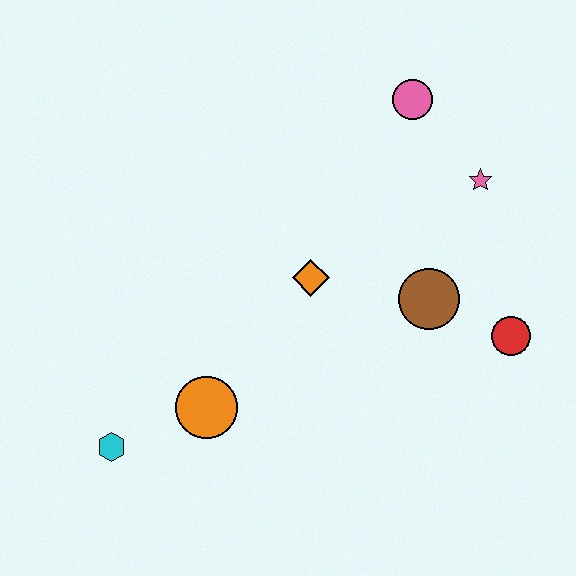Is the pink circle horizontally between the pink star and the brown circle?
No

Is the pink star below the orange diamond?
No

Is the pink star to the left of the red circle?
Yes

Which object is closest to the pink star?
The pink circle is closest to the pink star.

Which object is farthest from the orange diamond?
The cyan hexagon is farthest from the orange diamond.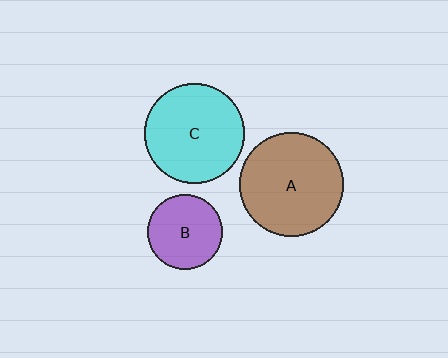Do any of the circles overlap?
No, none of the circles overlap.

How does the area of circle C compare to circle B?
Approximately 1.8 times.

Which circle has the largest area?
Circle A (brown).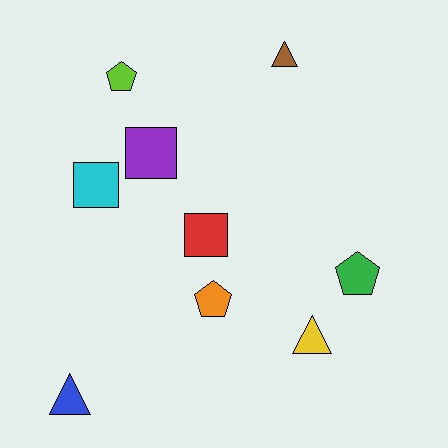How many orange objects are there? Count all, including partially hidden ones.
There is 1 orange object.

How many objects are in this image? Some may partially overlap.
There are 9 objects.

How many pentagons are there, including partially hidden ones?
There are 3 pentagons.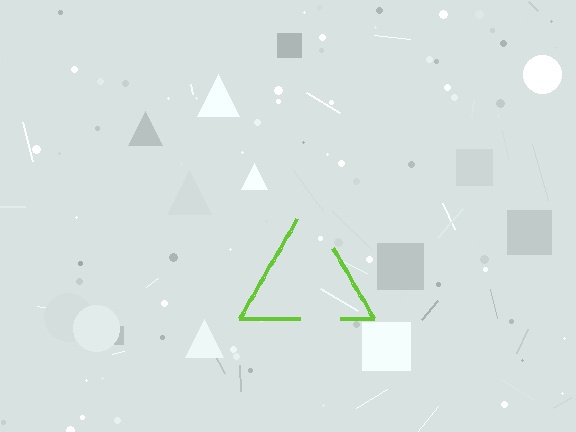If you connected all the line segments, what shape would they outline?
They would outline a triangle.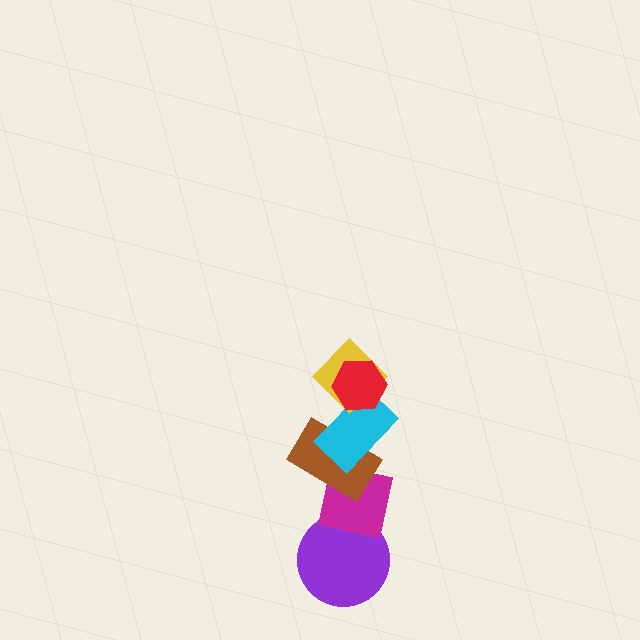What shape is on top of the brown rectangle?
The cyan rectangle is on top of the brown rectangle.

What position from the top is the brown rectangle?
The brown rectangle is 4th from the top.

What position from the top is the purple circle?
The purple circle is 6th from the top.